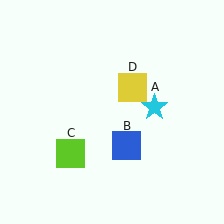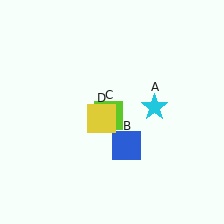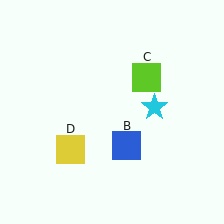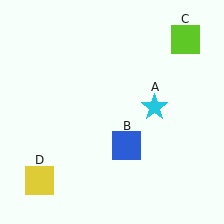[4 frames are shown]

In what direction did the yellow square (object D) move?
The yellow square (object D) moved down and to the left.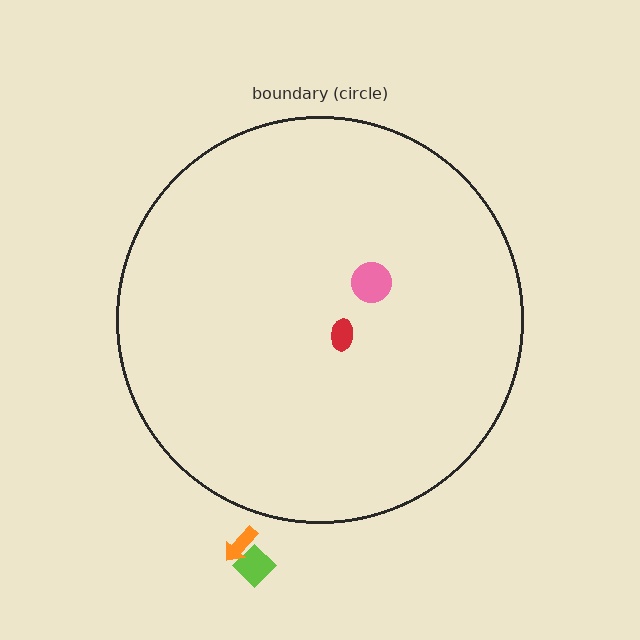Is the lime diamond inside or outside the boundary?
Outside.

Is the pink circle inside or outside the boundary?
Inside.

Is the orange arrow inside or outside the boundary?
Outside.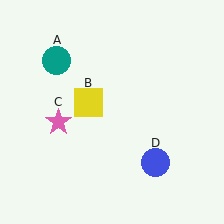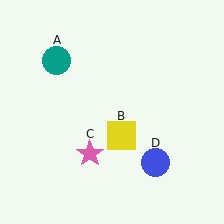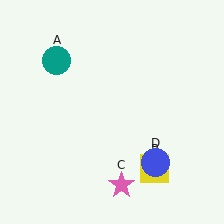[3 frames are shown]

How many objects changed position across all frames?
2 objects changed position: yellow square (object B), pink star (object C).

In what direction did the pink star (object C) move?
The pink star (object C) moved down and to the right.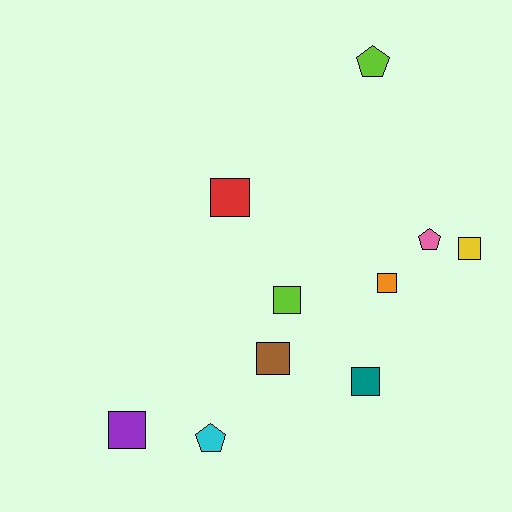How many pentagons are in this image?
There are 3 pentagons.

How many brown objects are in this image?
There is 1 brown object.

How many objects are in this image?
There are 10 objects.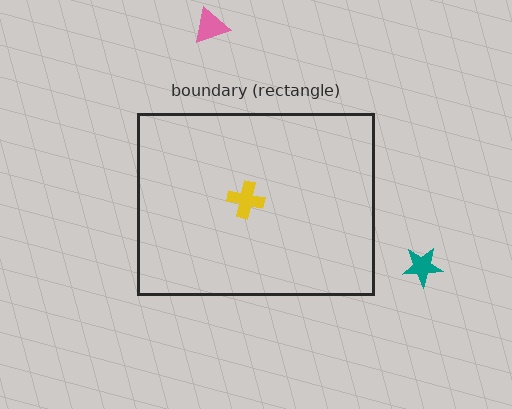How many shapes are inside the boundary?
1 inside, 2 outside.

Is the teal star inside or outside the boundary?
Outside.